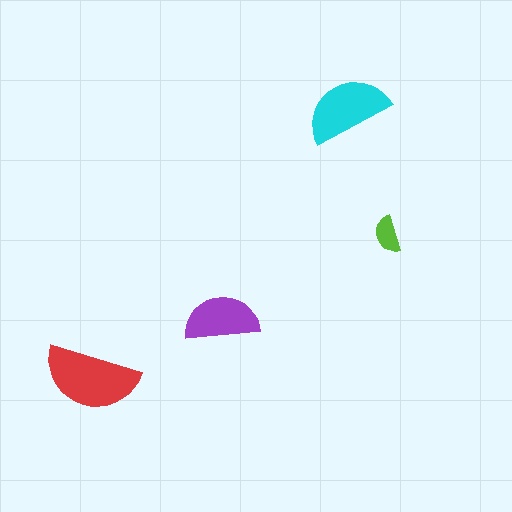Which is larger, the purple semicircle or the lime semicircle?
The purple one.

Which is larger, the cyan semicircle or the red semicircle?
The red one.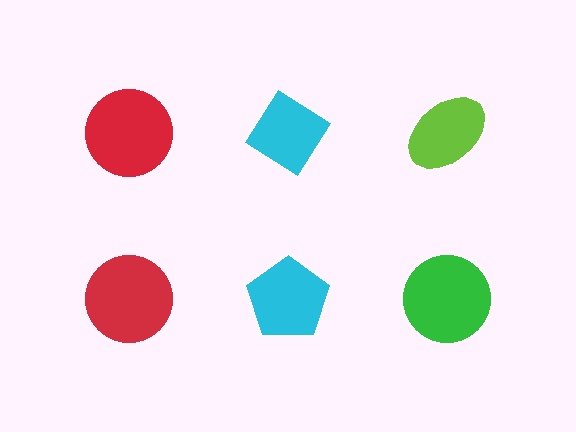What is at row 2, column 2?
A cyan pentagon.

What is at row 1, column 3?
A lime ellipse.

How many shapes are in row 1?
3 shapes.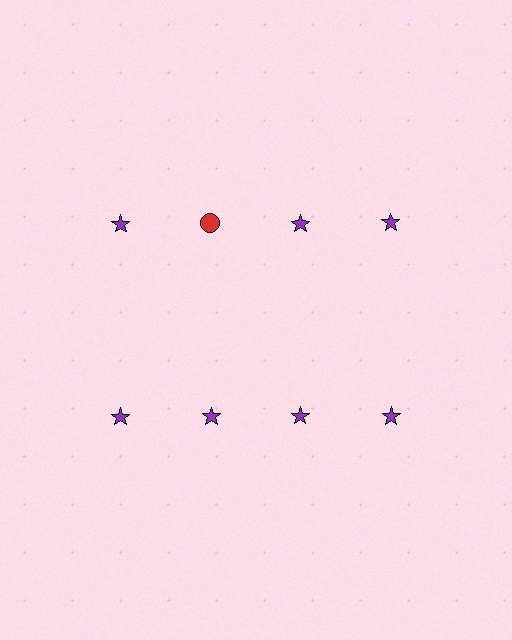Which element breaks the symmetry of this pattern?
The red circle in the top row, second from left column breaks the symmetry. All other shapes are purple stars.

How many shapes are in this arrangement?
There are 8 shapes arranged in a grid pattern.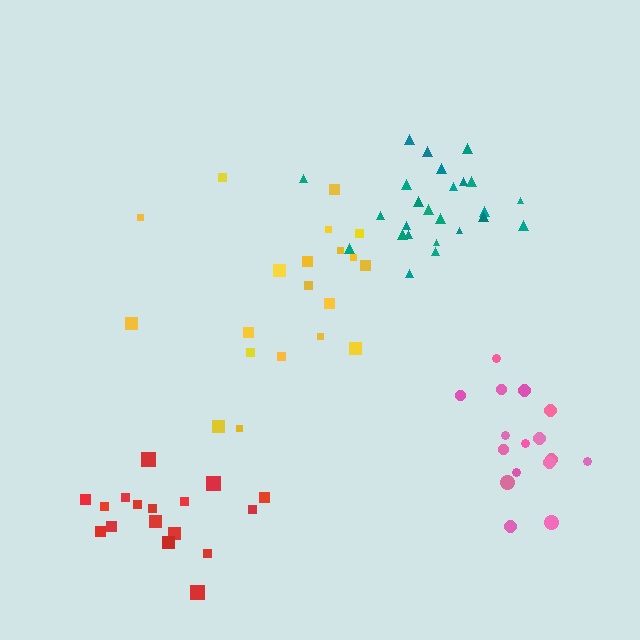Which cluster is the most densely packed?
Teal.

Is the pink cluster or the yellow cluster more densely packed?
Pink.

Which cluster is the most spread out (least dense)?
Yellow.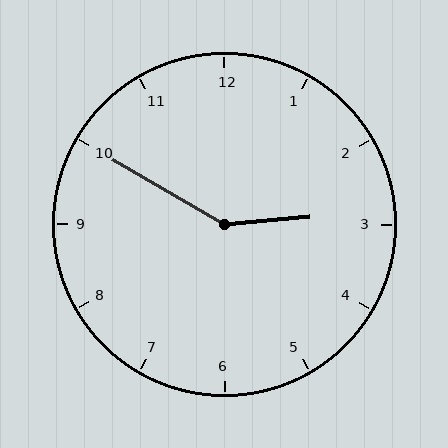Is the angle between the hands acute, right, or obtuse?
It is obtuse.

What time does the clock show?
2:50.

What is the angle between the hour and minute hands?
Approximately 145 degrees.